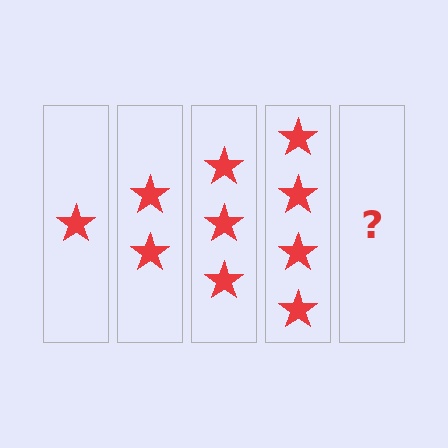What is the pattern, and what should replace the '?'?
The pattern is that each step adds one more star. The '?' should be 5 stars.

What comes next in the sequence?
The next element should be 5 stars.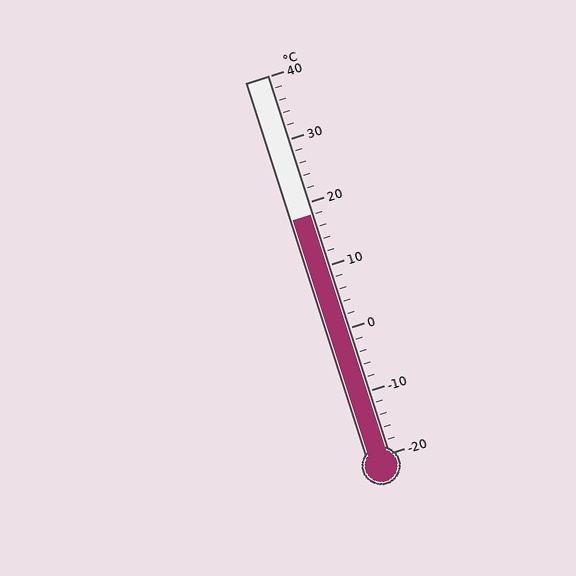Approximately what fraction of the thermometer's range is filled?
The thermometer is filled to approximately 65% of its range.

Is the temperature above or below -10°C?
The temperature is above -10°C.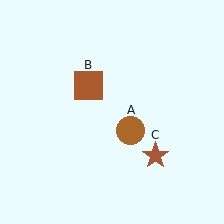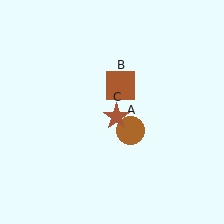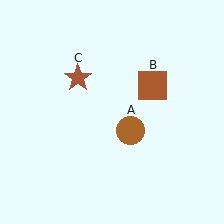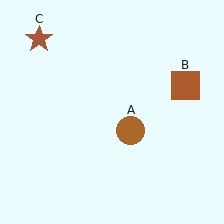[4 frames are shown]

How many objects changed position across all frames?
2 objects changed position: brown square (object B), brown star (object C).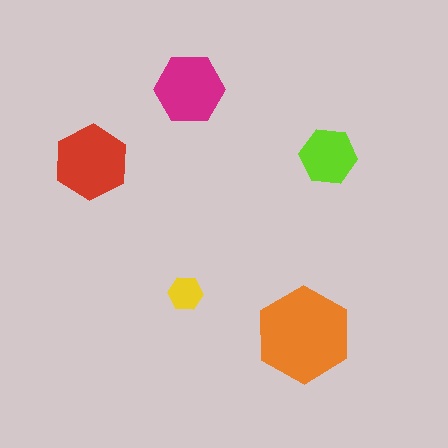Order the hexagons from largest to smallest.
the orange one, the red one, the magenta one, the lime one, the yellow one.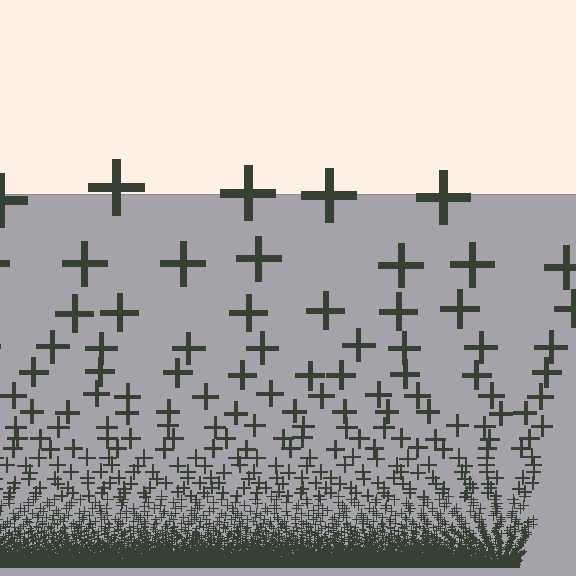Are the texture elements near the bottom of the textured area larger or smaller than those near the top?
Smaller. The gradient is inverted — elements near the bottom are smaller and denser.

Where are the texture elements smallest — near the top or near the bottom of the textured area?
Near the bottom.